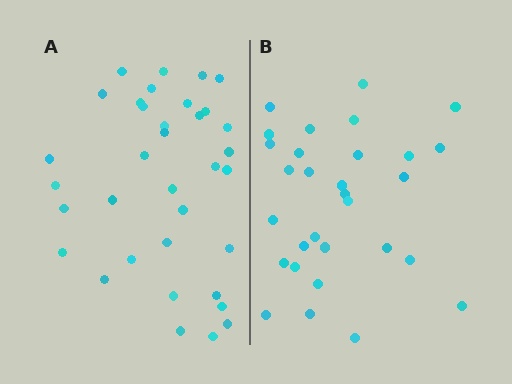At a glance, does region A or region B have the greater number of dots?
Region A (the left region) has more dots.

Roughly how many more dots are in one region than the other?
Region A has about 5 more dots than region B.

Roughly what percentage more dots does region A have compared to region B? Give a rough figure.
About 15% more.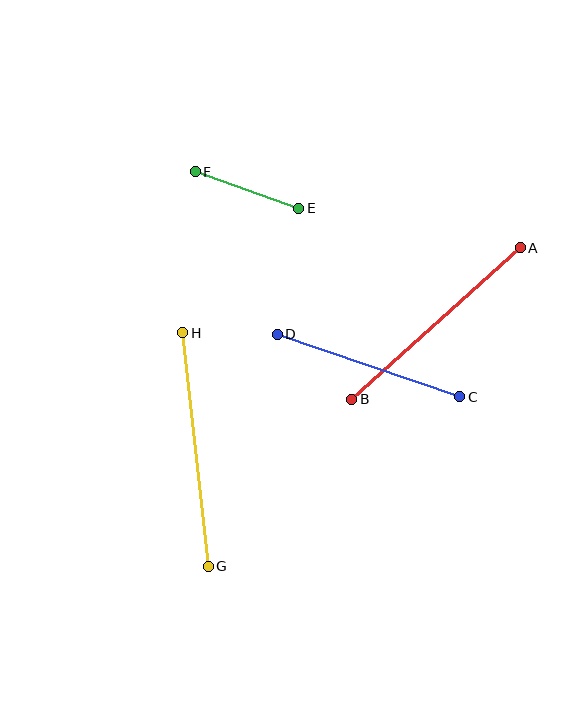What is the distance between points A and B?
The distance is approximately 226 pixels.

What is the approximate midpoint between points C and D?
The midpoint is at approximately (368, 365) pixels.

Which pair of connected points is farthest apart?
Points G and H are farthest apart.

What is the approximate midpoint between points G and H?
The midpoint is at approximately (195, 450) pixels.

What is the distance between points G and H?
The distance is approximately 234 pixels.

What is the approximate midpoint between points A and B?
The midpoint is at approximately (436, 324) pixels.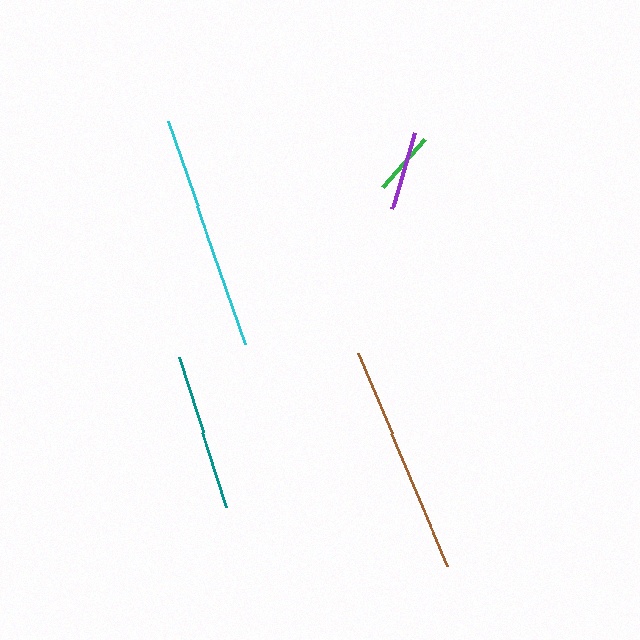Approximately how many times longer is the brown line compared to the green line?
The brown line is approximately 3.6 times the length of the green line.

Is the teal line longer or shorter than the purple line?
The teal line is longer than the purple line.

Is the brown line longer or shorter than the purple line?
The brown line is longer than the purple line.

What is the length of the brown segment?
The brown segment is approximately 231 pixels long.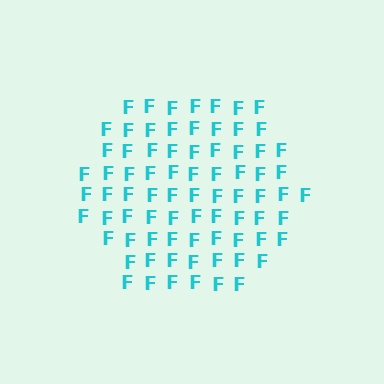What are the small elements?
The small elements are letter F's.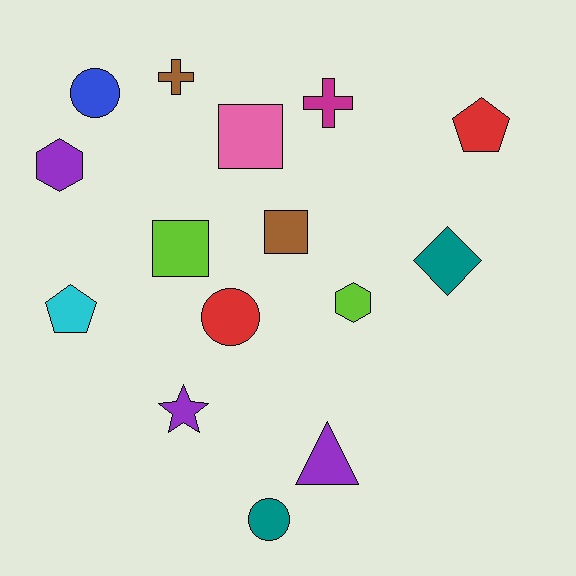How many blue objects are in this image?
There is 1 blue object.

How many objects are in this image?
There are 15 objects.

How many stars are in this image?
There is 1 star.